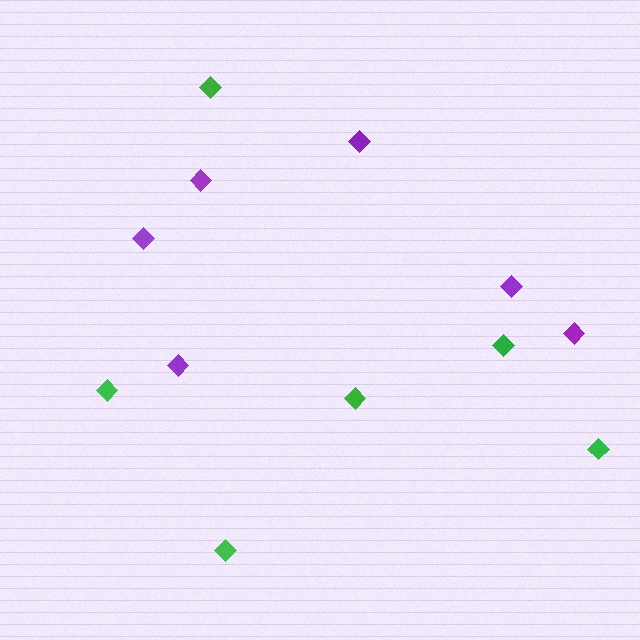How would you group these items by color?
There are 2 groups: one group of green diamonds (6) and one group of purple diamonds (6).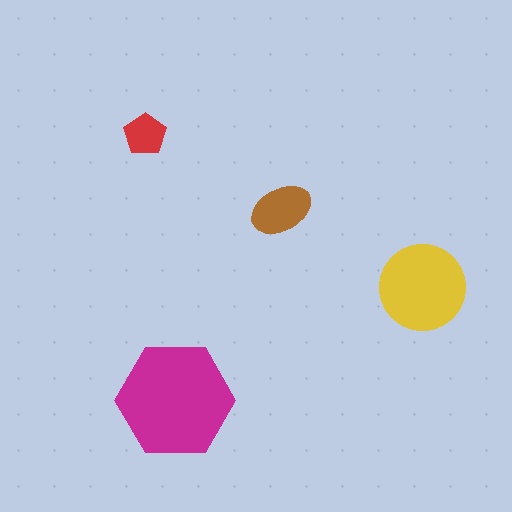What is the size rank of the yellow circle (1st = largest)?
2nd.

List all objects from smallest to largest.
The red pentagon, the brown ellipse, the yellow circle, the magenta hexagon.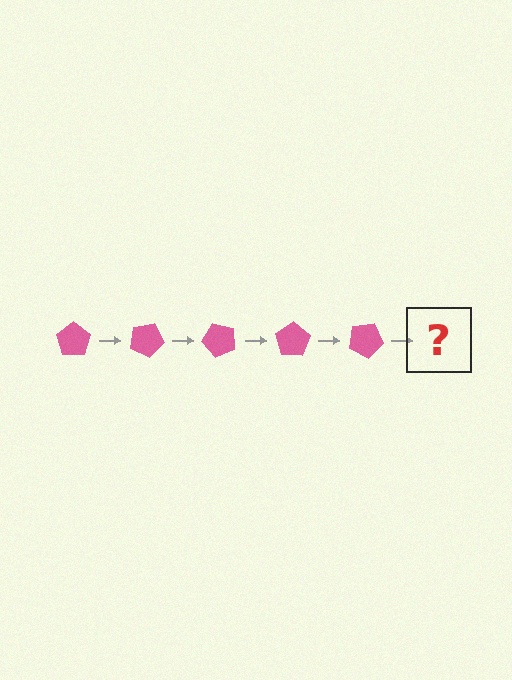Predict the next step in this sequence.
The next step is a pink pentagon rotated 125 degrees.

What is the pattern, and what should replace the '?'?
The pattern is that the pentagon rotates 25 degrees each step. The '?' should be a pink pentagon rotated 125 degrees.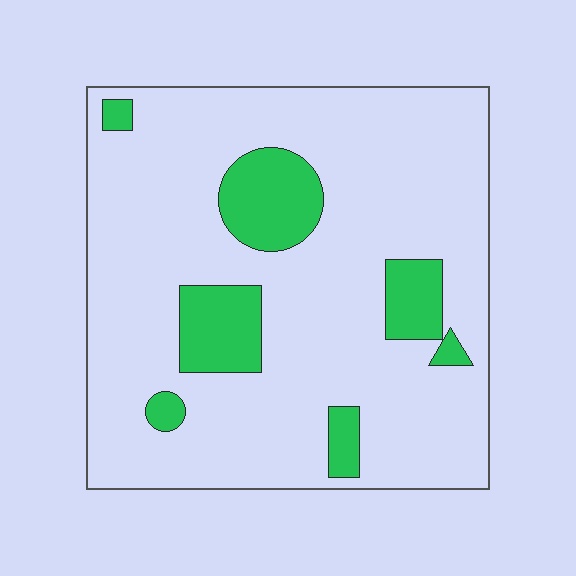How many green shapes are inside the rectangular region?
7.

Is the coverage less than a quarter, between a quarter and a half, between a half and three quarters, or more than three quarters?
Less than a quarter.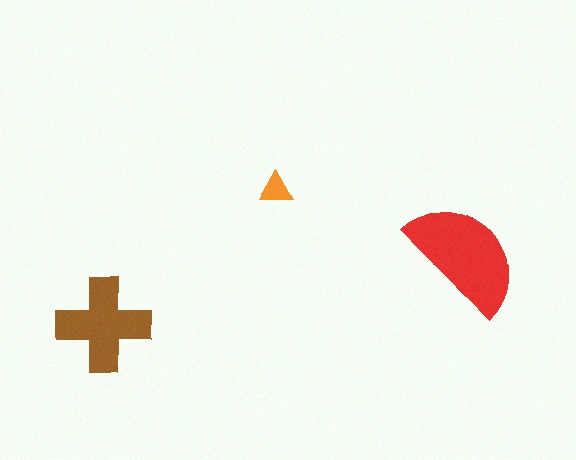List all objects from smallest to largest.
The orange triangle, the brown cross, the red semicircle.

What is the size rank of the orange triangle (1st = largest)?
3rd.